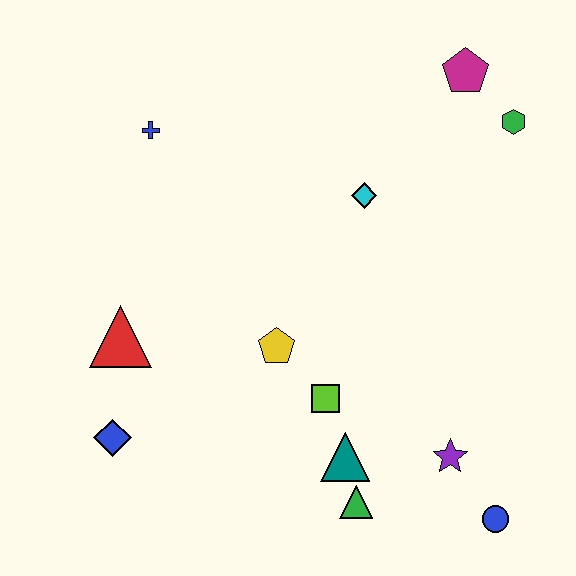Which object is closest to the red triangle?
The blue diamond is closest to the red triangle.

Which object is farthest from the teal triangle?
The magenta pentagon is farthest from the teal triangle.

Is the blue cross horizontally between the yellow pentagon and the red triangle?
Yes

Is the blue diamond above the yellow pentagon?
No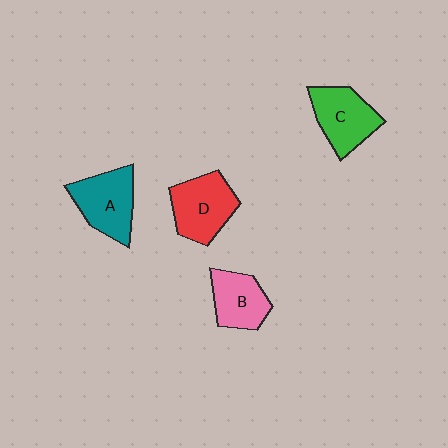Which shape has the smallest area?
Shape B (pink).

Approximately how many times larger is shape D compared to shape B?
Approximately 1.3 times.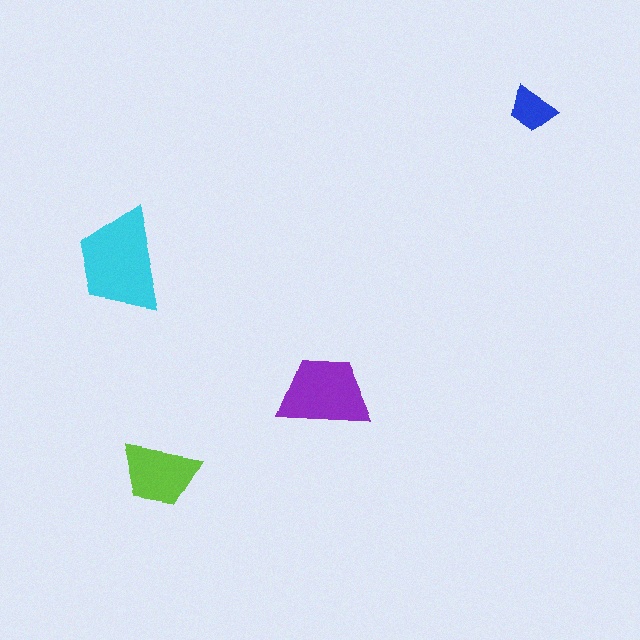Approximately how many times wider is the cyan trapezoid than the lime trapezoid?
About 1.5 times wider.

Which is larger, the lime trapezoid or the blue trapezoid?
The lime one.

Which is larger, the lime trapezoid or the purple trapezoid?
The purple one.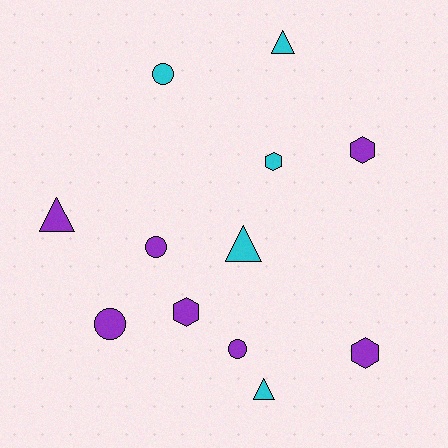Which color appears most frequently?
Purple, with 7 objects.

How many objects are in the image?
There are 12 objects.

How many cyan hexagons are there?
There is 1 cyan hexagon.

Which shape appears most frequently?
Hexagon, with 4 objects.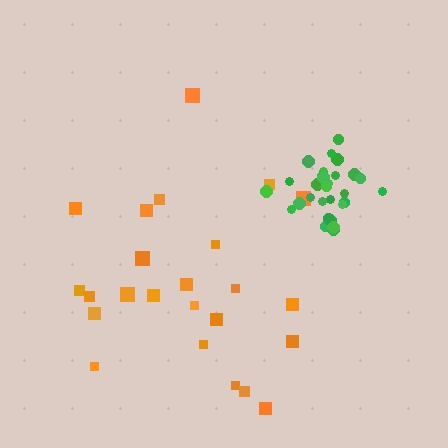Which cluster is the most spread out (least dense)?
Orange.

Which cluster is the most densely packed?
Green.